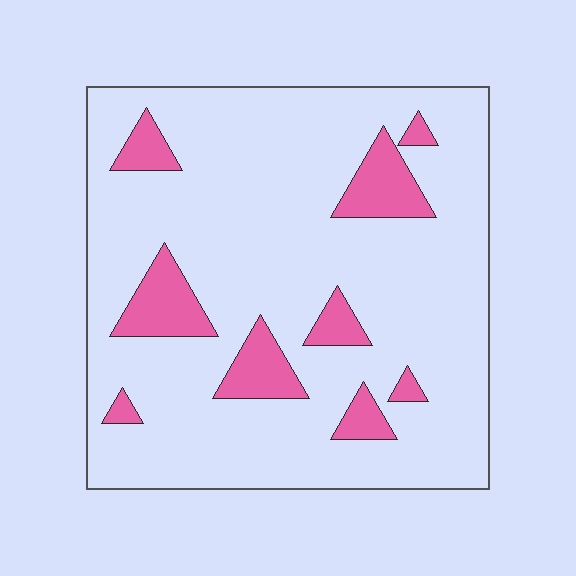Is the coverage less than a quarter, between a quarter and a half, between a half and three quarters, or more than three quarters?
Less than a quarter.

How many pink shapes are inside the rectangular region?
9.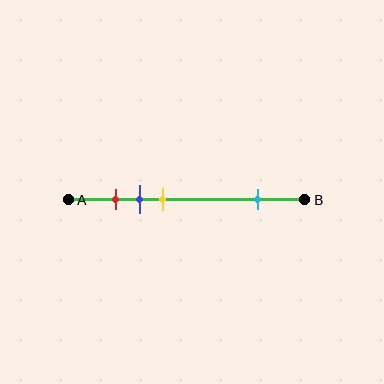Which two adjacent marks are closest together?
The red and blue marks are the closest adjacent pair.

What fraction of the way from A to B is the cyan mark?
The cyan mark is approximately 80% (0.8) of the way from A to B.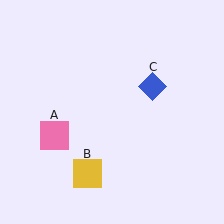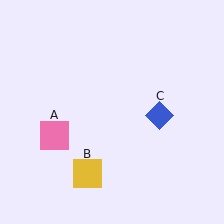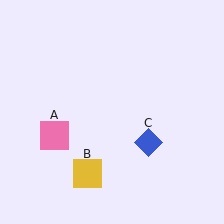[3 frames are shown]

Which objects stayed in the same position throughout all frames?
Pink square (object A) and yellow square (object B) remained stationary.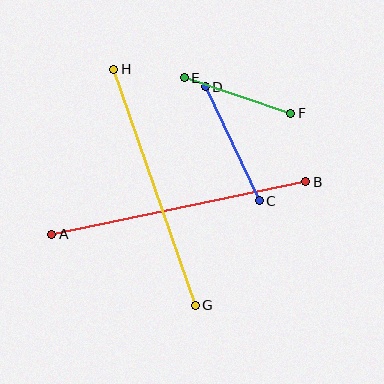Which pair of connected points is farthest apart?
Points A and B are farthest apart.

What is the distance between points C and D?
The distance is approximately 126 pixels.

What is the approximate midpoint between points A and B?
The midpoint is at approximately (179, 208) pixels.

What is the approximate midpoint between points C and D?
The midpoint is at approximately (232, 144) pixels.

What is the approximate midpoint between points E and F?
The midpoint is at approximately (238, 96) pixels.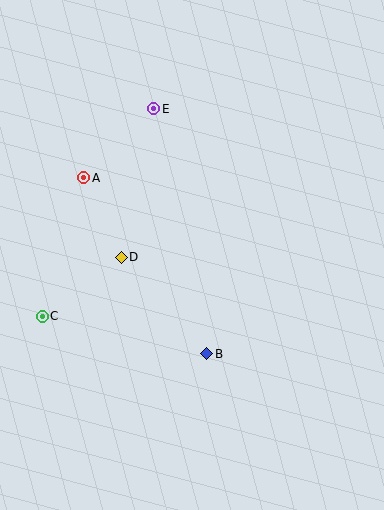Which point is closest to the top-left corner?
Point E is closest to the top-left corner.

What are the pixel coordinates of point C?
Point C is at (42, 316).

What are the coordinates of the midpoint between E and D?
The midpoint between E and D is at (138, 183).